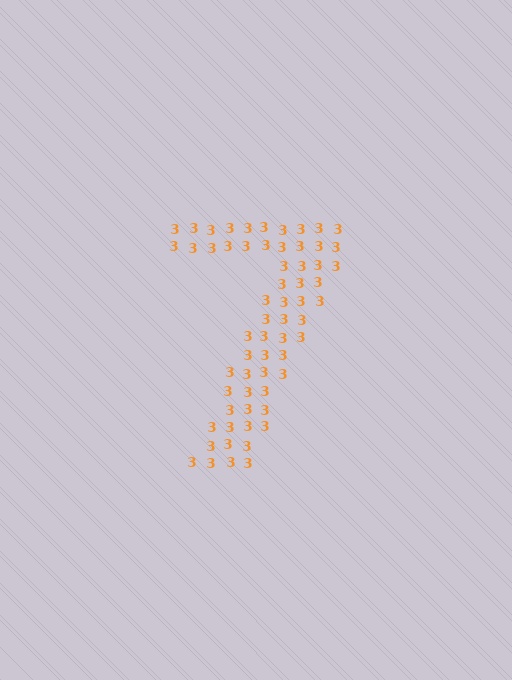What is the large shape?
The large shape is the digit 7.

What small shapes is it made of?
It is made of small digit 3's.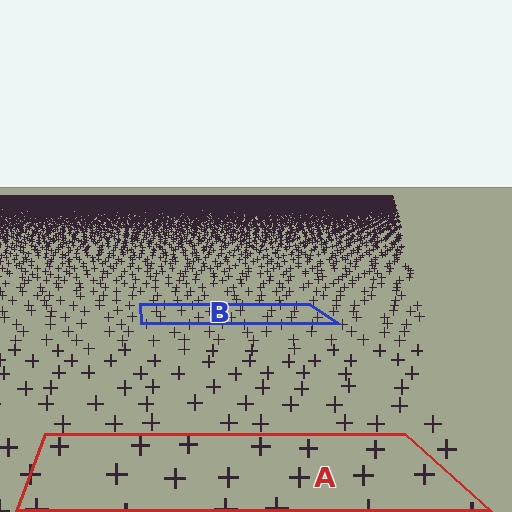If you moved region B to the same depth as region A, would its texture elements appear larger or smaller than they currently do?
They would appear larger. At a closer depth, the same texture elements are projected at a bigger on-screen size.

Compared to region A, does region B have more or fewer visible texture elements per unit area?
Region B has more texture elements per unit area — they are packed more densely because it is farther away.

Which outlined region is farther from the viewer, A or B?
Region B is farther from the viewer — the texture elements inside it appear smaller and more densely packed.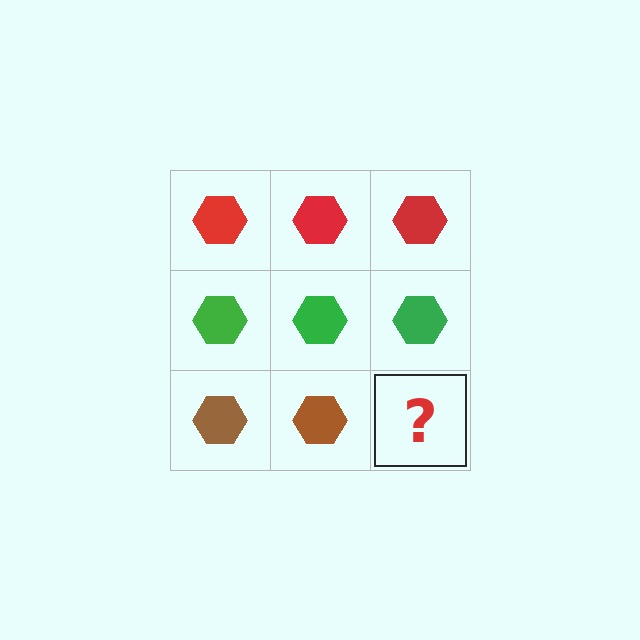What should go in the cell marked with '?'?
The missing cell should contain a brown hexagon.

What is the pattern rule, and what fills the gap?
The rule is that each row has a consistent color. The gap should be filled with a brown hexagon.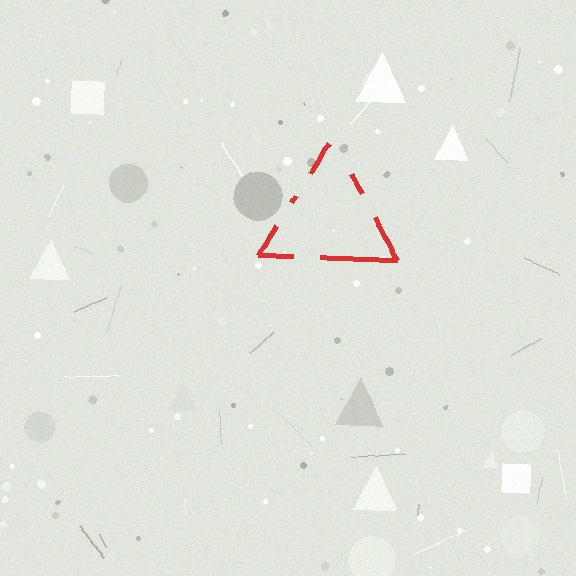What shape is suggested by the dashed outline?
The dashed outline suggests a triangle.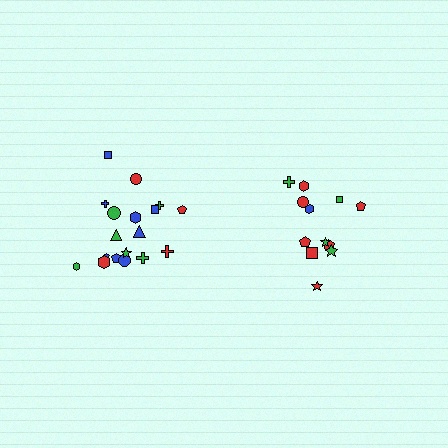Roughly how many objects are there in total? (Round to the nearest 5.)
Roughly 30 objects in total.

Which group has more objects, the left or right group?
The left group.